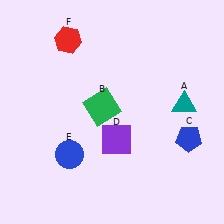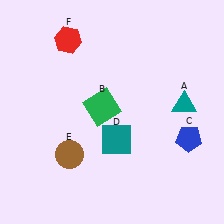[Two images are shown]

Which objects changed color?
D changed from purple to teal. E changed from blue to brown.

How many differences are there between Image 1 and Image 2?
There are 2 differences between the two images.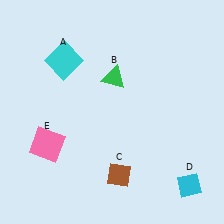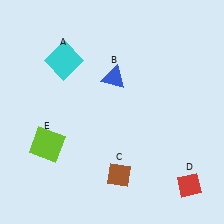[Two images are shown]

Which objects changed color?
B changed from green to blue. D changed from cyan to red. E changed from pink to lime.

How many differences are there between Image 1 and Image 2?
There are 3 differences between the two images.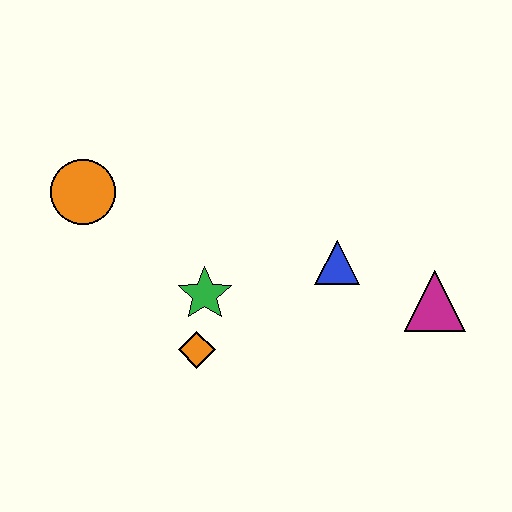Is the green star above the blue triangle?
No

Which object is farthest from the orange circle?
The magenta triangle is farthest from the orange circle.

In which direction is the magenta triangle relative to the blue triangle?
The magenta triangle is to the right of the blue triangle.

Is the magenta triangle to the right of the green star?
Yes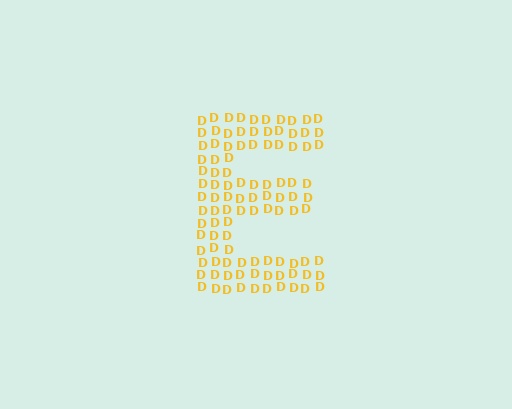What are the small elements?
The small elements are letter D's.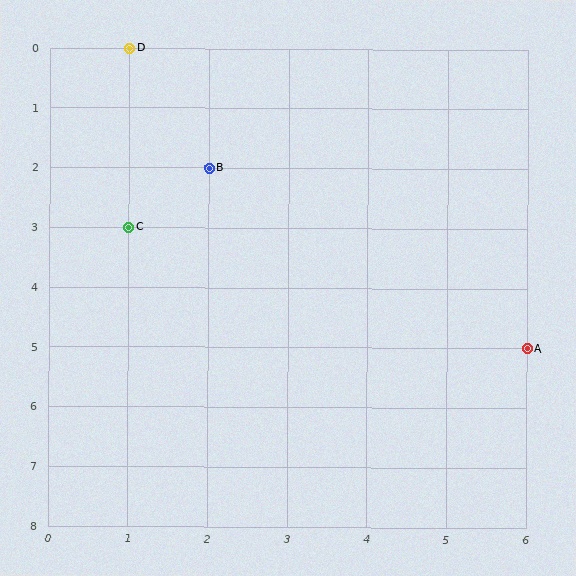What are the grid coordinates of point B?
Point B is at grid coordinates (2, 2).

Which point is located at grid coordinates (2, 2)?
Point B is at (2, 2).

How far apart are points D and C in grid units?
Points D and C are 3 rows apart.